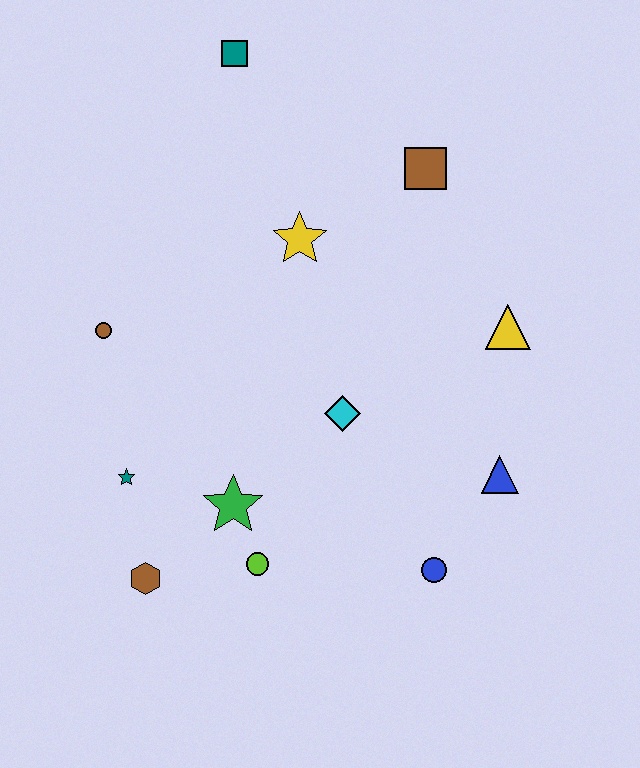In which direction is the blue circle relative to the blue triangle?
The blue circle is below the blue triangle.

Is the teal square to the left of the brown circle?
No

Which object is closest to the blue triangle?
The blue circle is closest to the blue triangle.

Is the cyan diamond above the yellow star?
No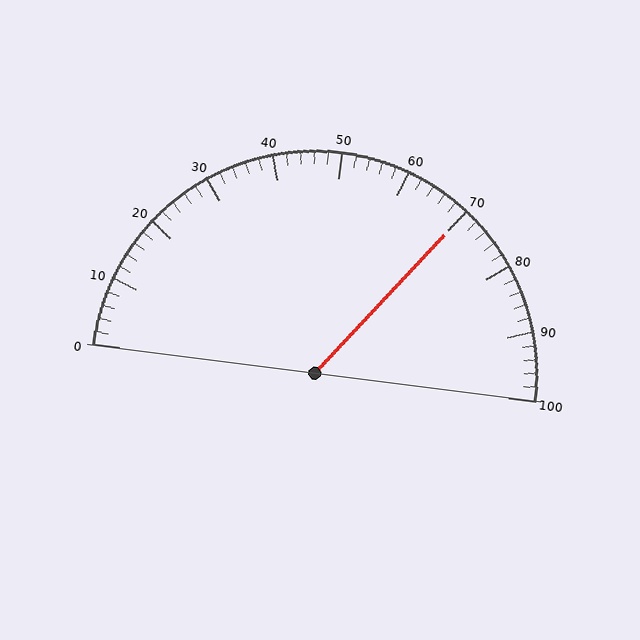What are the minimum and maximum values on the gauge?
The gauge ranges from 0 to 100.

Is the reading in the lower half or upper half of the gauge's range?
The reading is in the upper half of the range (0 to 100).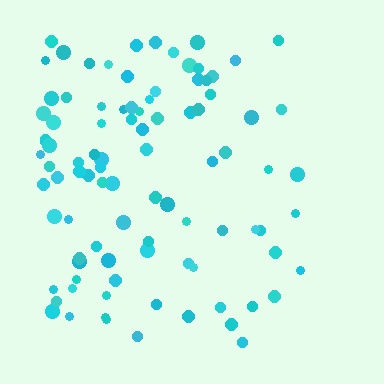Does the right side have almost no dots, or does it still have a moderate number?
Still a moderate number, just noticeably fewer than the left.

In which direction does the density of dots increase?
From right to left, with the left side densest.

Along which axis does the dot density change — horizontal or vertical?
Horizontal.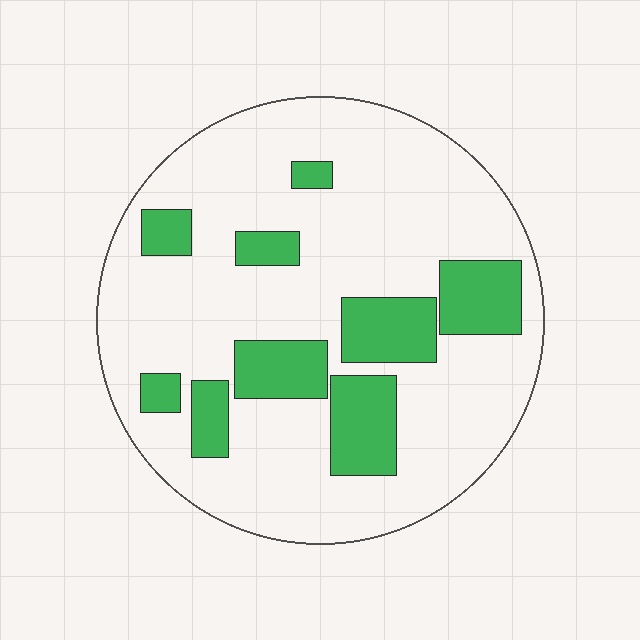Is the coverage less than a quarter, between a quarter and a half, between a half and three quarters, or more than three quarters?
Less than a quarter.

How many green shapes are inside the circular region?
9.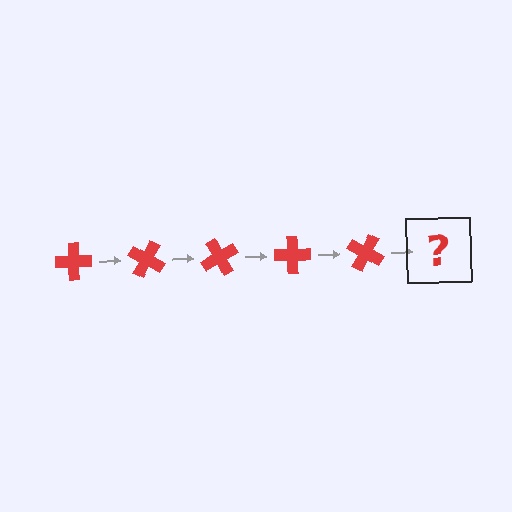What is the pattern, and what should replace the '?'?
The pattern is that the cross rotates 30 degrees each step. The '?' should be a red cross rotated 150 degrees.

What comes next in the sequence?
The next element should be a red cross rotated 150 degrees.